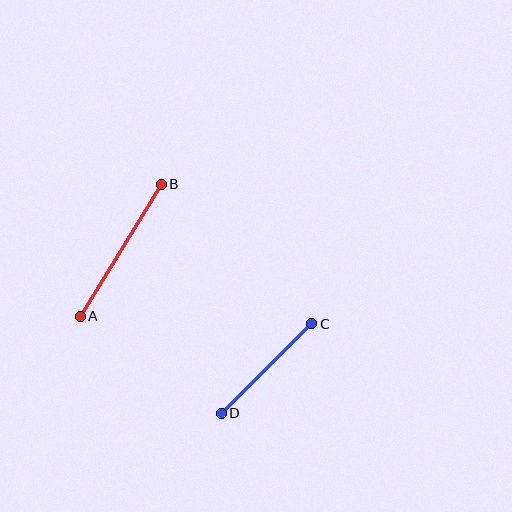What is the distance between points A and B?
The distance is approximately 155 pixels.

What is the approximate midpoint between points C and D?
The midpoint is at approximately (266, 369) pixels.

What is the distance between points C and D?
The distance is approximately 127 pixels.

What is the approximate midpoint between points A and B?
The midpoint is at approximately (121, 250) pixels.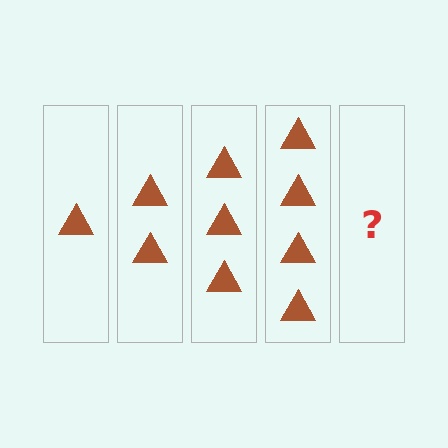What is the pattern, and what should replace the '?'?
The pattern is that each step adds one more triangle. The '?' should be 5 triangles.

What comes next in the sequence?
The next element should be 5 triangles.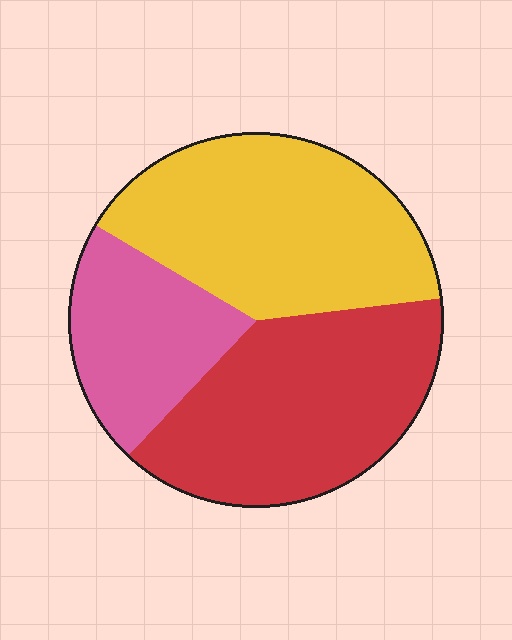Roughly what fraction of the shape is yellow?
Yellow takes up about two fifths (2/5) of the shape.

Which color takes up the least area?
Pink, at roughly 20%.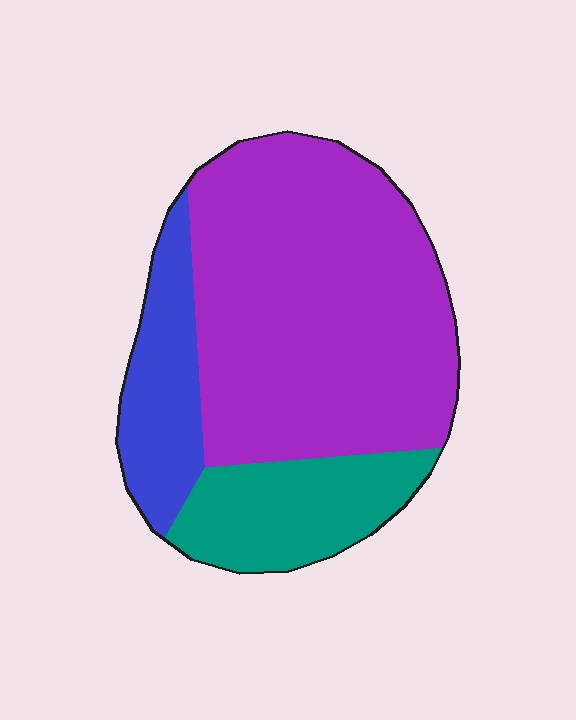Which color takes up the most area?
Purple, at roughly 65%.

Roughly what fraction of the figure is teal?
Teal takes up less than a quarter of the figure.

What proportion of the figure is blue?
Blue covers 16% of the figure.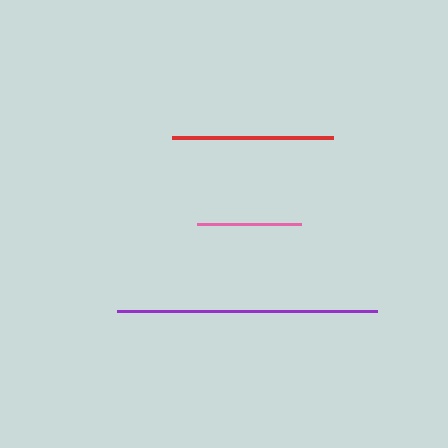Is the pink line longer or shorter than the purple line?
The purple line is longer than the pink line.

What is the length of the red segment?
The red segment is approximately 161 pixels long.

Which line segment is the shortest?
The pink line is the shortest at approximately 104 pixels.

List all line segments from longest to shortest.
From longest to shortest: purple, red, pink.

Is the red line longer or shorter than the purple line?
The purple line is longer than the red line.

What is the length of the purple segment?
The purple segment is approximately 260 pixels long.